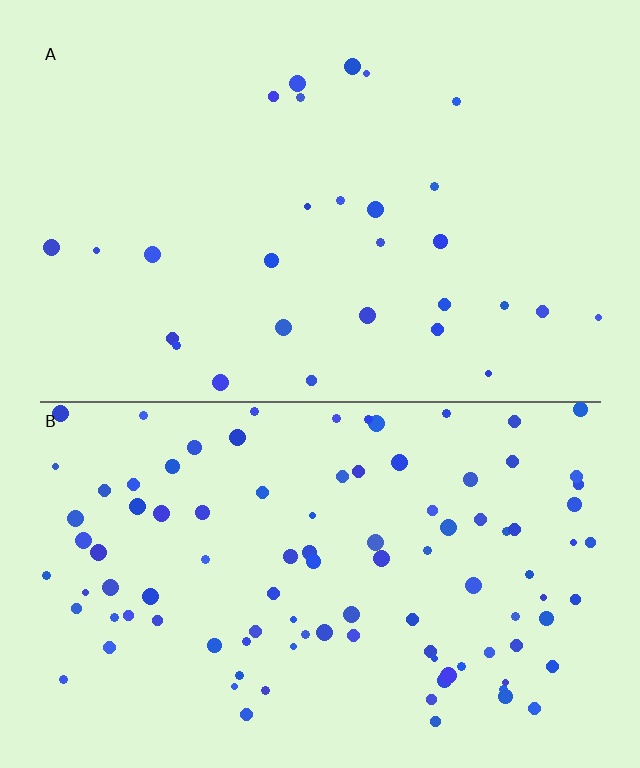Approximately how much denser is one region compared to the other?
Approximately 3.6× — region B over region A.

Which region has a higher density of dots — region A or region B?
B (the bottom).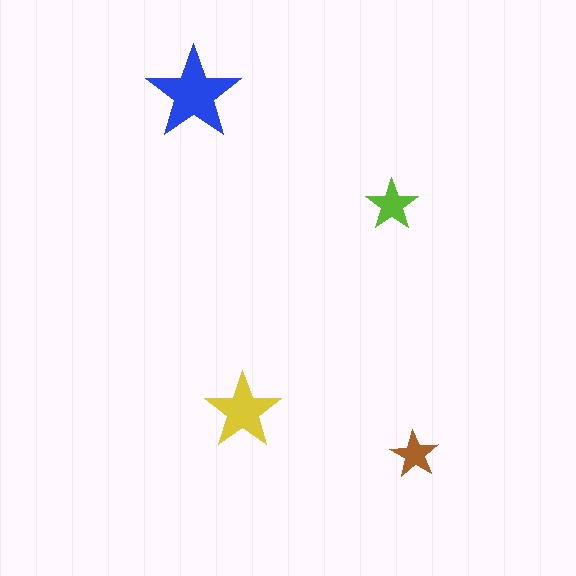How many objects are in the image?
There are 4 objects in the image.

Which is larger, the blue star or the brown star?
The blue one.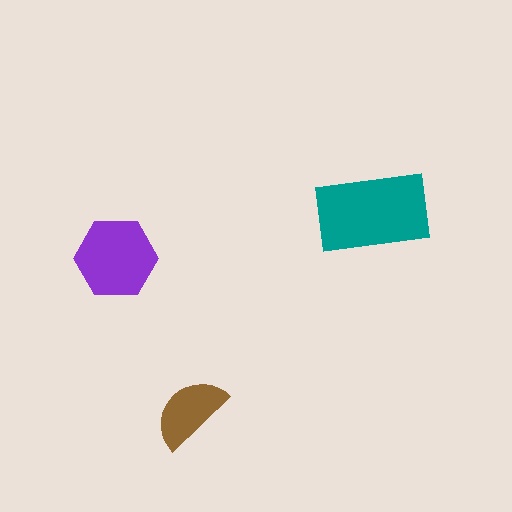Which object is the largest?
The teal rectangle.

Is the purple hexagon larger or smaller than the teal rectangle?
Smaller.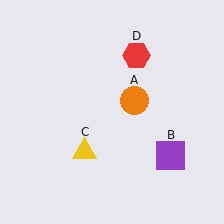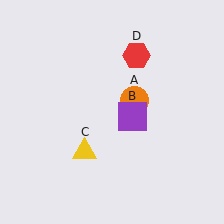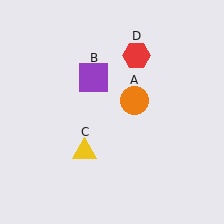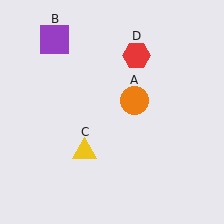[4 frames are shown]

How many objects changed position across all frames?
1 object changed position: purple square (object B).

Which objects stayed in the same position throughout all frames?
Orange circle (object A) and yellow triangle (object C) and red hexagon (object D) remained stationary.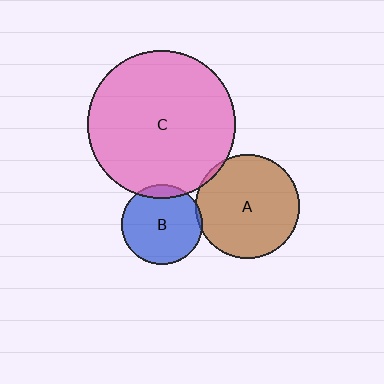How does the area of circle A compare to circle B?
Approximately 1.7 times.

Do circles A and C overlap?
Yes.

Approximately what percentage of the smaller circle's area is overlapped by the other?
Approximately 5%.